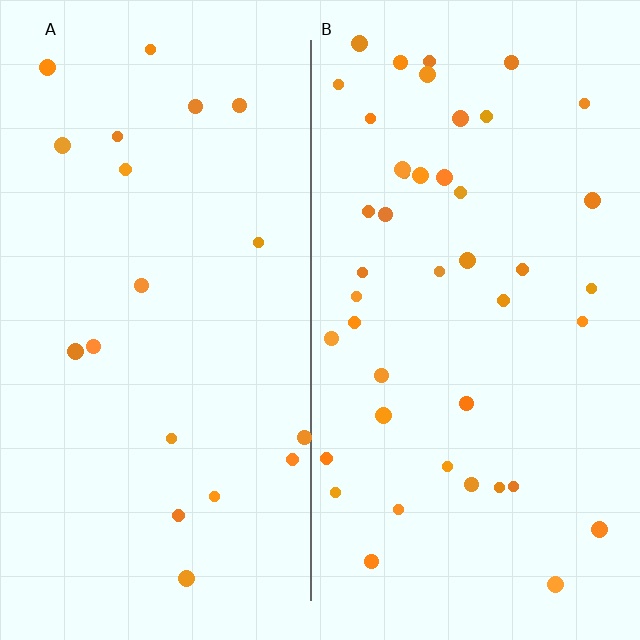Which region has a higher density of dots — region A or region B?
B (the right).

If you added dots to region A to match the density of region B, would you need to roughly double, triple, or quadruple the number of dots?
Approximately double.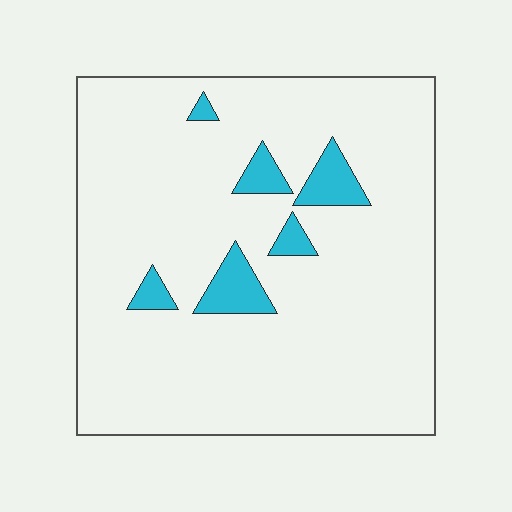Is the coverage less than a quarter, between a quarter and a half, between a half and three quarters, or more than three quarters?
Less than a quarter.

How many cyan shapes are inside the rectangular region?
6.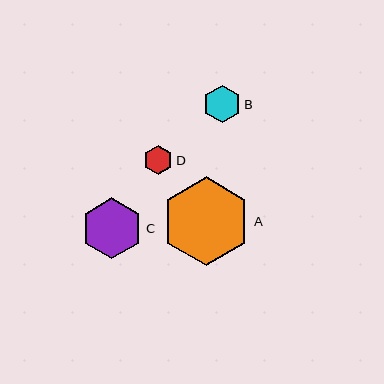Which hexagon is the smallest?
Hexagon D is the smallest with a size of approximately 29 pixels.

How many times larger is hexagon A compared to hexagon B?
Hexagon A is approximately 2.4 times the size of hexagon B.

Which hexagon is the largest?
Hexagon A is the largest with a size of approximately 89 pixels.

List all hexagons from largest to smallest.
From largest to smallest: A, C, B, D.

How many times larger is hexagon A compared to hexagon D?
Hexagon A is approximately 3.0 times the size of hexagon D.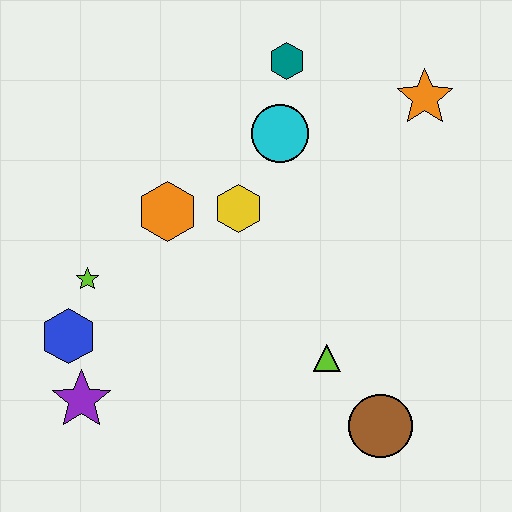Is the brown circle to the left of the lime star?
No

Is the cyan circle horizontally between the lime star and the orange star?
Yes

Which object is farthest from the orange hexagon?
The brown circle is farthest from the orange hexagon.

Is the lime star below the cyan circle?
Yes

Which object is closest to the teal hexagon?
The cyan circle is closest to the teal hexagon.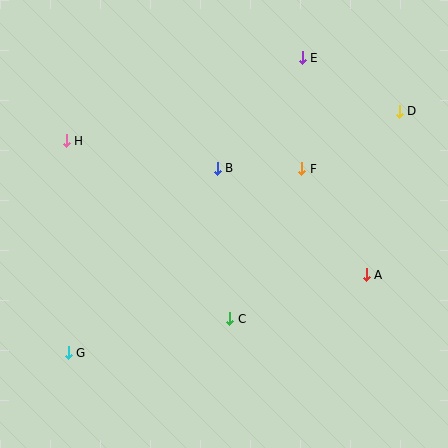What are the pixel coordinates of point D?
Point D is at (399, 111).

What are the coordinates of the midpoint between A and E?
The midpoint between A and E is at (334, 166).